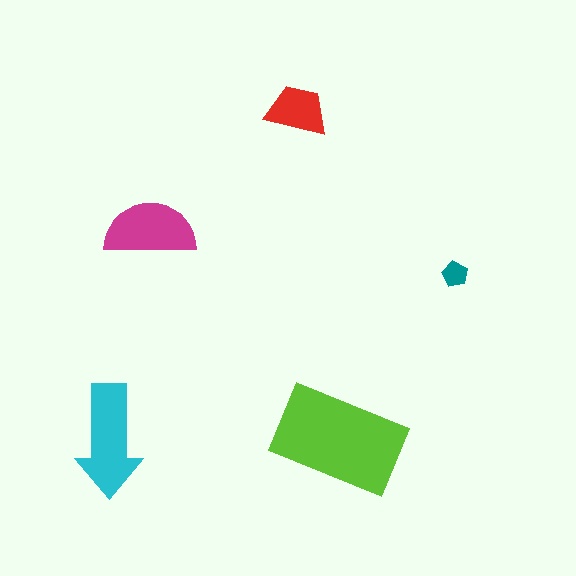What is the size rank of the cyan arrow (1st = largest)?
2nd.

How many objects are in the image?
There are 5 objects in the image.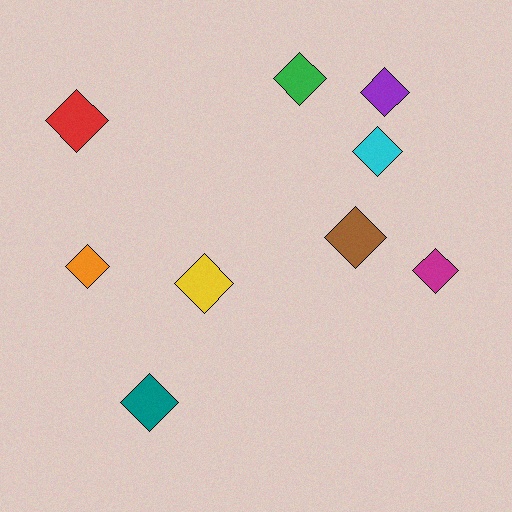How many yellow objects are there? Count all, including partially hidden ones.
There is 1 yellow object.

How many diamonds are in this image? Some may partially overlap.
There are 9 diamonds.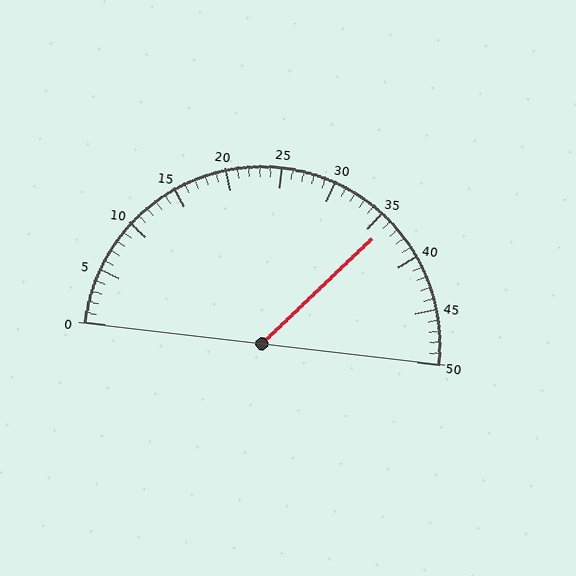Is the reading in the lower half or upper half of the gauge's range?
The reading is in the upper half of the range (0 to 50).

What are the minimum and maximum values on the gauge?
The gauge ranges from 0 to 50.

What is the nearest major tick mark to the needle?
The nearest major tick mark is 35.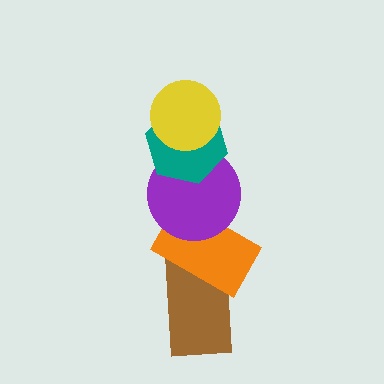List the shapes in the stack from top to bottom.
From top to bottom: the yellow circle, the teal hexagon, the purple circle, the orange rectangle, the brown rectangle.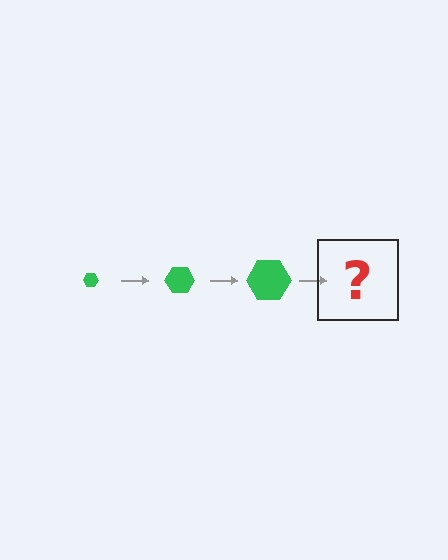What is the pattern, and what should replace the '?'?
The pattern is that the hexagon gets progressively larger each step. The '?' should be a green hexagon, larger than the previous one.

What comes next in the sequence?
The next element should be a green hexagon, larger than the previous one.